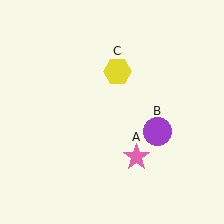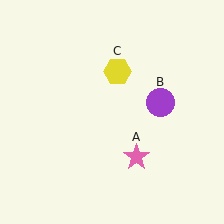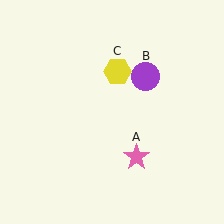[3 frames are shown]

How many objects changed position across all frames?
1 object changed position: purple circle (object B).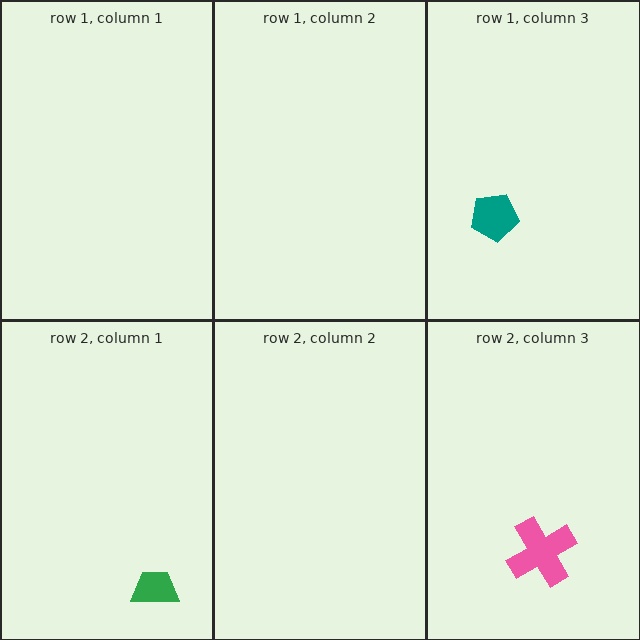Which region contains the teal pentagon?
The row 1, column 3 region.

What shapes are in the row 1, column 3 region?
The teal pentagon.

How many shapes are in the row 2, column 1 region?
1.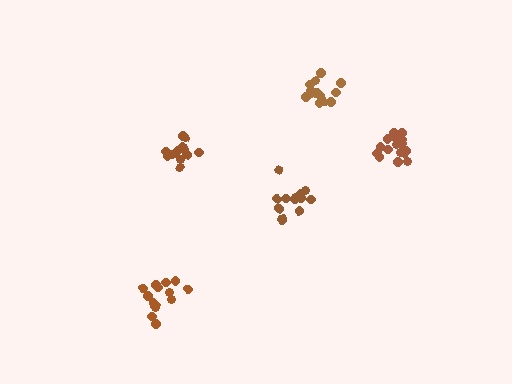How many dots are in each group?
Group 1: 19 dots, Group 2: 14 dots, Group 3: 14 dots, Group 4: 14 dots, Group 5: 17 dots (78 total).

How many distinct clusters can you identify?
There are 5 distinct clusters.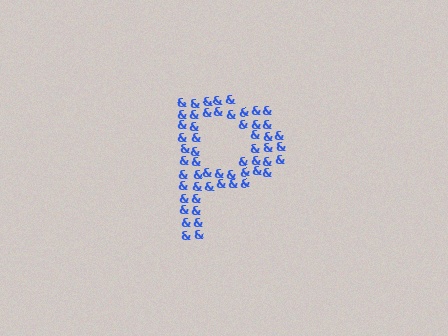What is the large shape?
The large shape is the letter P.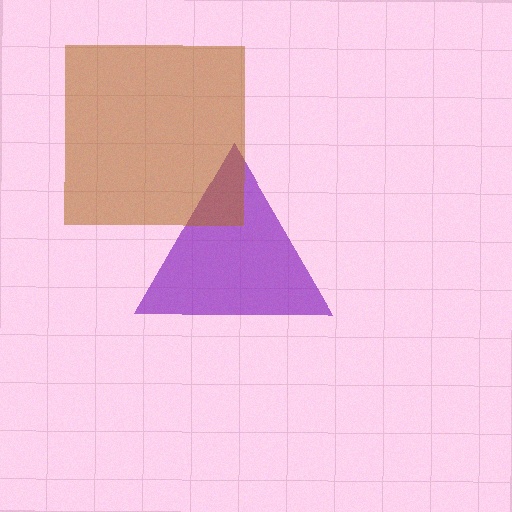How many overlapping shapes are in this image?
There are 2 overlapping shapes in the image.